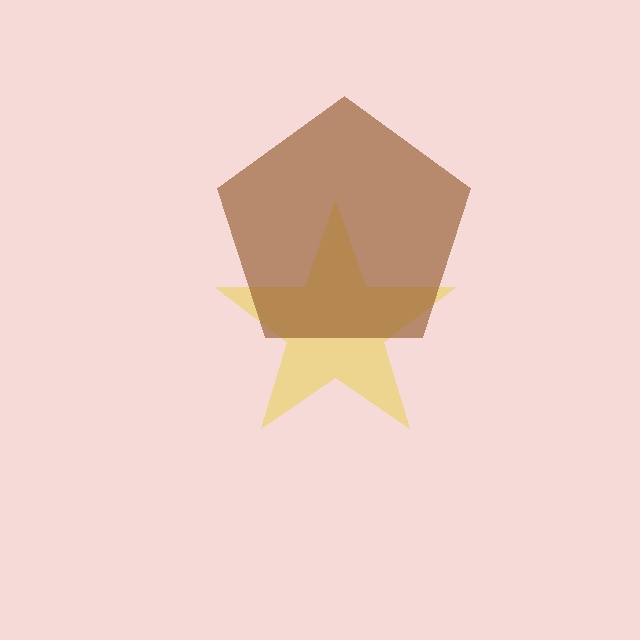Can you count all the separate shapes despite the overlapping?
Yes, there are 2 separate shapes.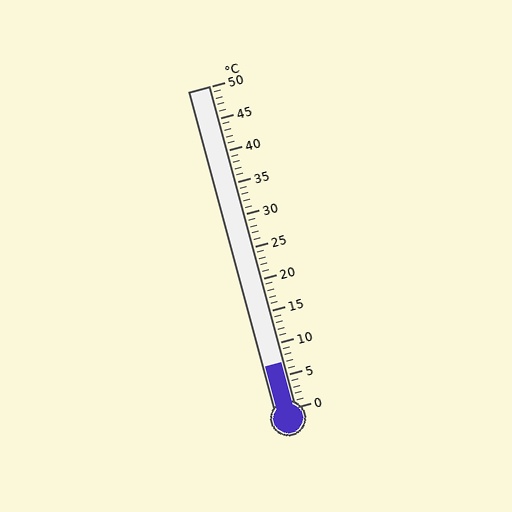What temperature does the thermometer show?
The thermometer shows approximately 7°C.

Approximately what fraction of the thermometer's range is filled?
The thermometer is filled to approximately 15% of its range.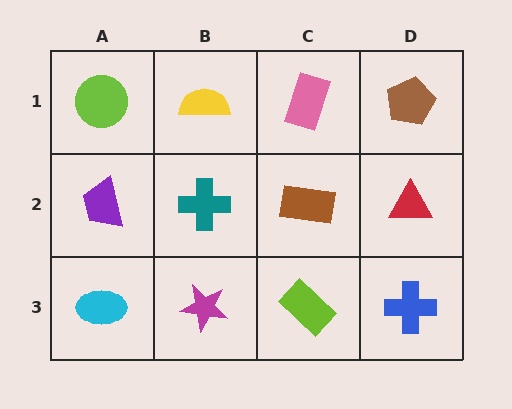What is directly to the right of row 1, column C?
A brown pentagon.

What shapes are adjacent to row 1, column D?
A red triangle (row 2, column D), a pink rectangle (row 1, column C).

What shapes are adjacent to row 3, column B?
A teal cross (row 2, column B), a cyan ellipse (row 3, column A), a lime rectangle (row 3, column C).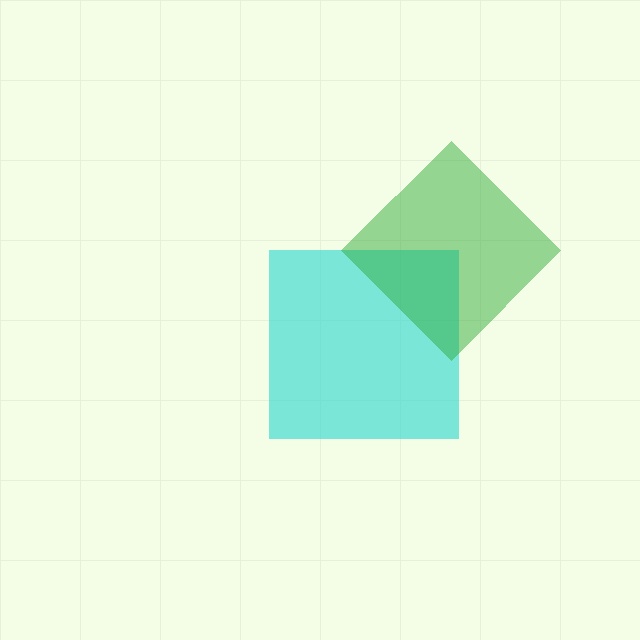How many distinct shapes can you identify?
There are 2 distinct shapes: a cyan square, a green diamond.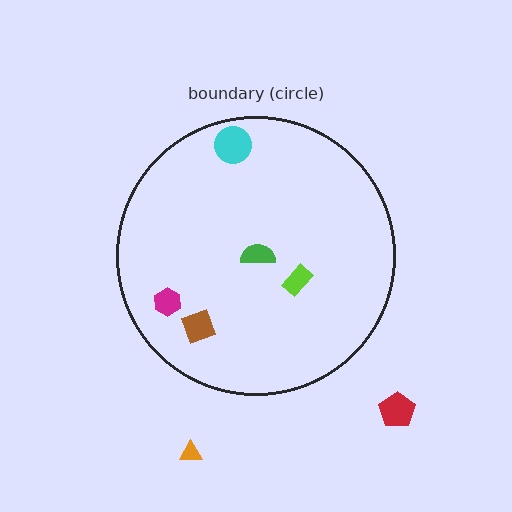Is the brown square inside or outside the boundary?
Inside.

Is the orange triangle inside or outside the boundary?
Outside.